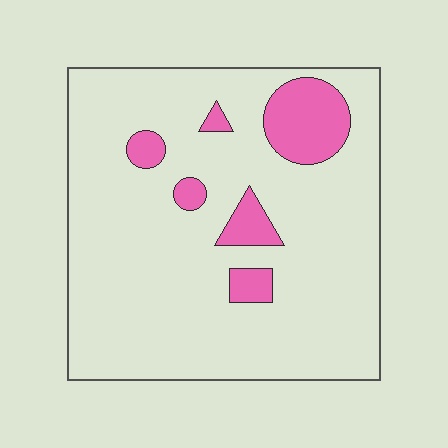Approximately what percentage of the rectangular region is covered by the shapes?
Approximately 15%.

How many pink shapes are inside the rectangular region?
6.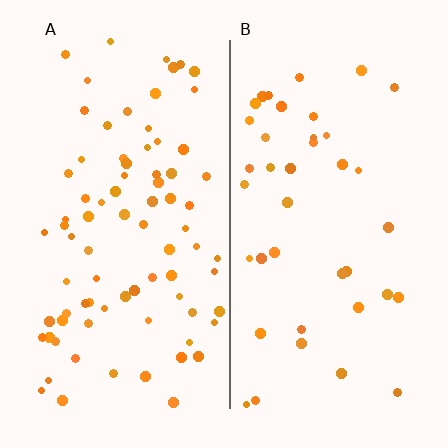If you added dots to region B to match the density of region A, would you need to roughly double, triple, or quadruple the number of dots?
Approximately double.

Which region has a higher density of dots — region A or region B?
A (the left).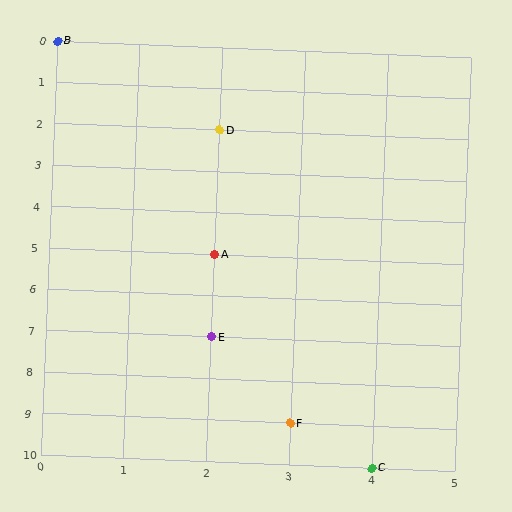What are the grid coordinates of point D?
Point D is at grid coordinates (2, 2).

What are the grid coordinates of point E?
Point E is at grid coordinates (2, 7).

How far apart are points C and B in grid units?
Points C and B are 4 columns and 10 rows apart (about 10.8 grid units diagonally).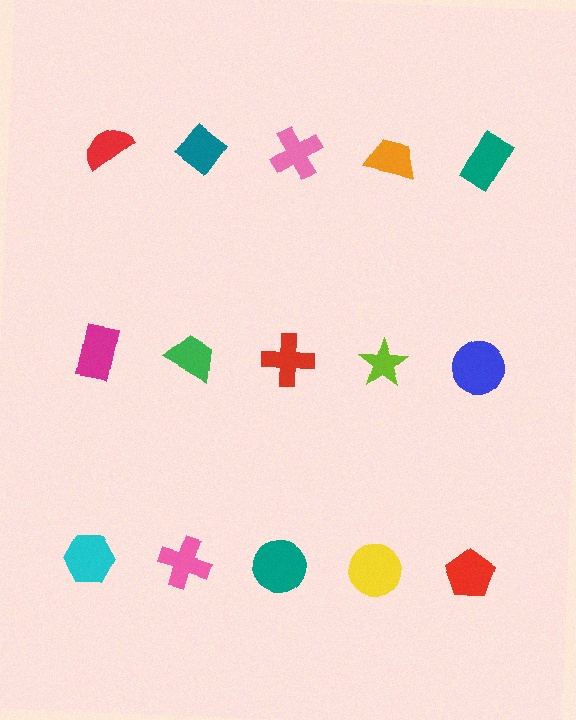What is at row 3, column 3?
A teal circle.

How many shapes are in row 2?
5 shapes.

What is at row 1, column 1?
A red semicircle.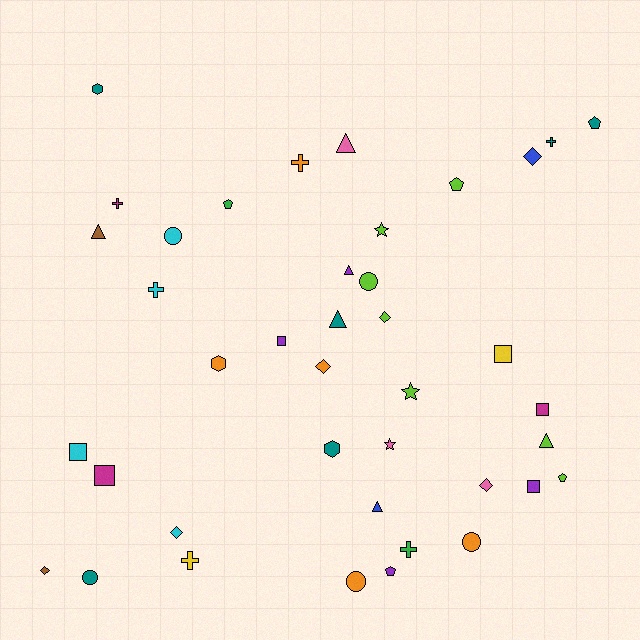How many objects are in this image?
There are 40 objects.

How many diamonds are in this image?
There are 6 diamonds.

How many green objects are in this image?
There are 2 green objects.